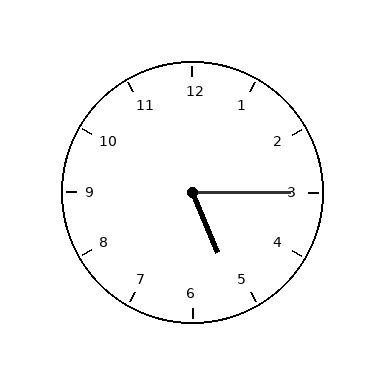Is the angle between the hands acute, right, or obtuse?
It is acute.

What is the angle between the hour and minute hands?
Approximately 68 degrees.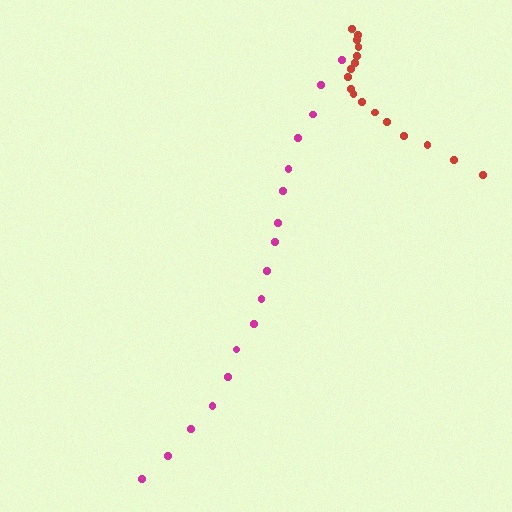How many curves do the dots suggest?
There are 2 distinct paths.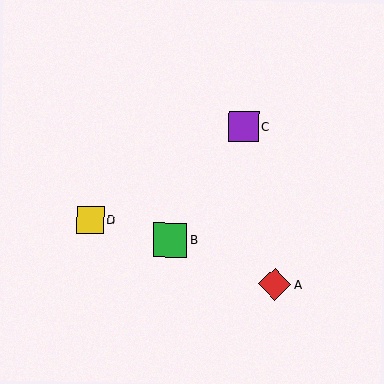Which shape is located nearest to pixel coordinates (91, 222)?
The yellow square (labeled D) at (90, 220) is nearest to that location.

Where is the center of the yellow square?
The center of the yellow square is at (90, 220).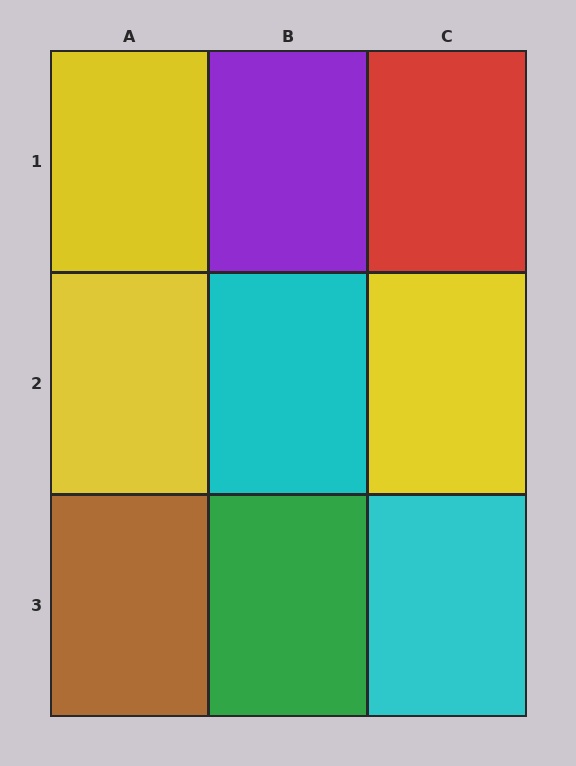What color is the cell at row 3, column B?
Green.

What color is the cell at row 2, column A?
Yellow.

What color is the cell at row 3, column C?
Cyan.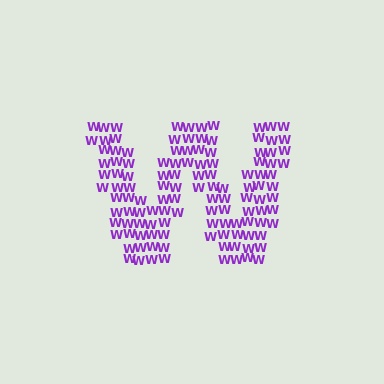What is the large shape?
The large shape is the letter W.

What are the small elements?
The small elements are letter W's.